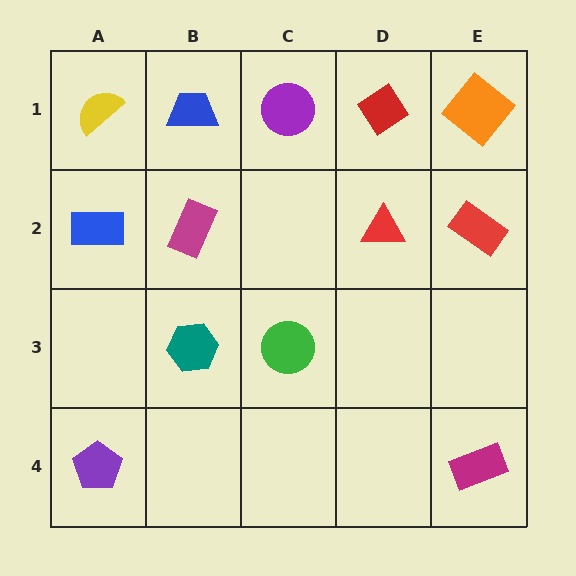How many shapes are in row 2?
4 shapes.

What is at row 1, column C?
A purple circle.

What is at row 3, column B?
A teal hexagon.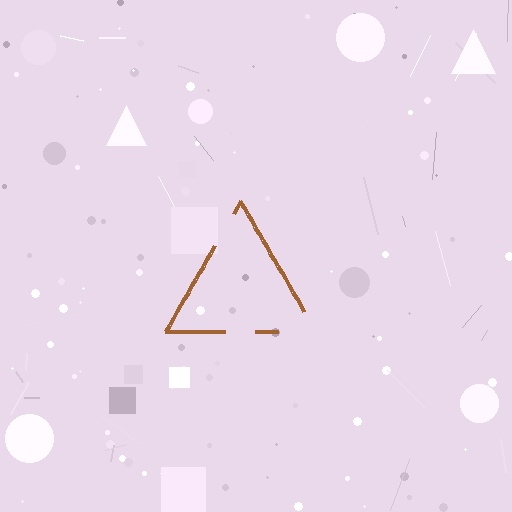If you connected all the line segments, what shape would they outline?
They would outline a triangle.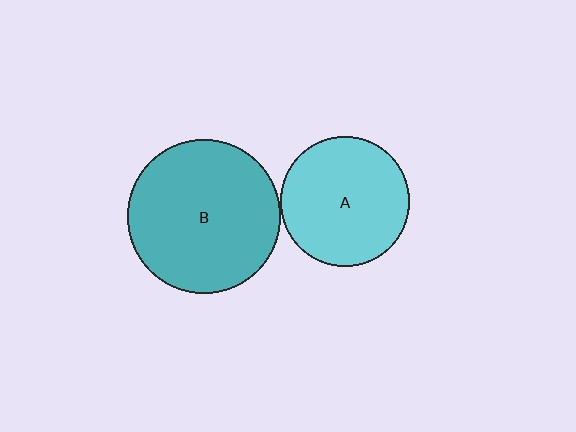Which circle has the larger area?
Circle B (teal).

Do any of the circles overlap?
No, none of the circles overlap.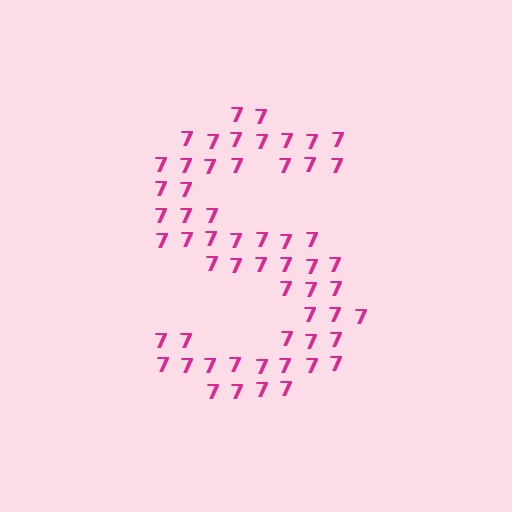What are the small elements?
The small elements are digit 7's.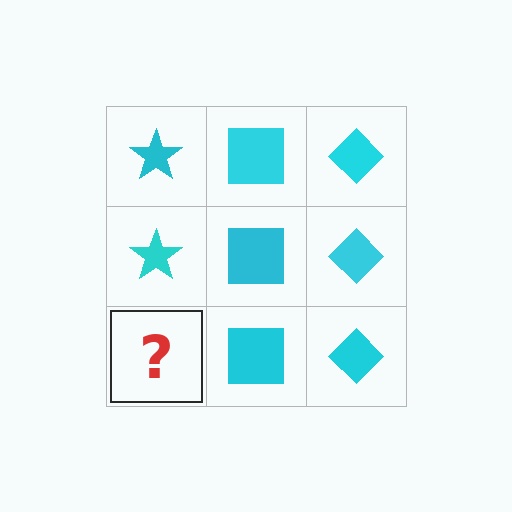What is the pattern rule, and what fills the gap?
The rule is that each column has a consistent shape. The gap should be filled with a cyan star.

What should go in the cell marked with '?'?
The missing cell should contain a cyan star.